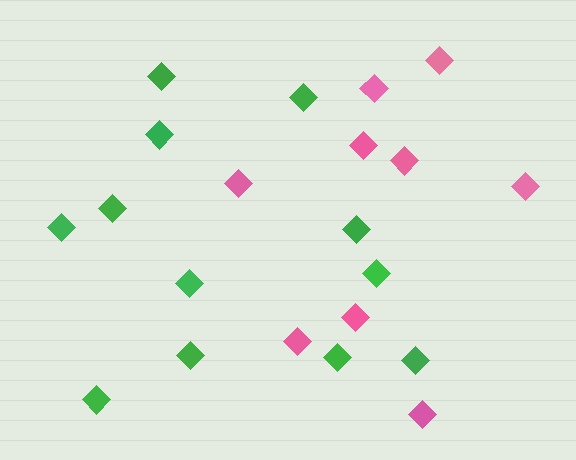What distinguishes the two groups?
There are 2 groups: one group of green diamonds (12) and one group of pink diamonds (9).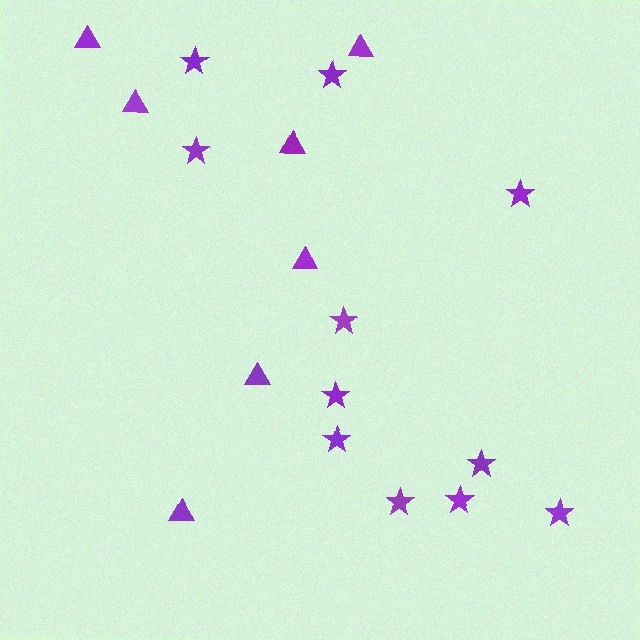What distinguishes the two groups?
There are 2 groups: one group of triangles (7) and one group of stars (11).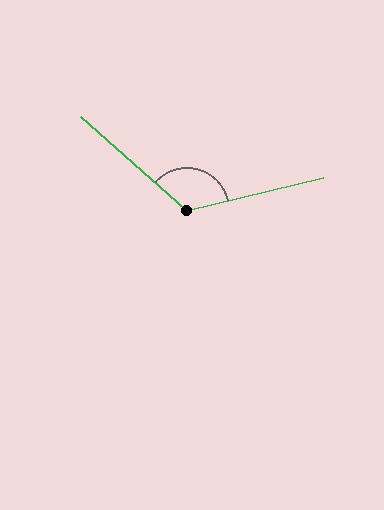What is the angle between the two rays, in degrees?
Approximately 125 degrees.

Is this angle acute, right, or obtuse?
It is obtuse.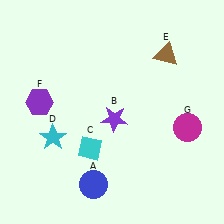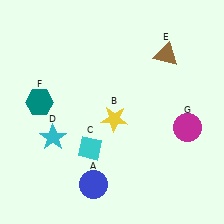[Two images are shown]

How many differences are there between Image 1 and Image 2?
There are 2 differences between the two images.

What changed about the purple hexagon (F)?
In Image 1, F is purple. In Image 2, it changed to teal.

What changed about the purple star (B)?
In Image 1, B is purple. In Image 2, it changed to yellow.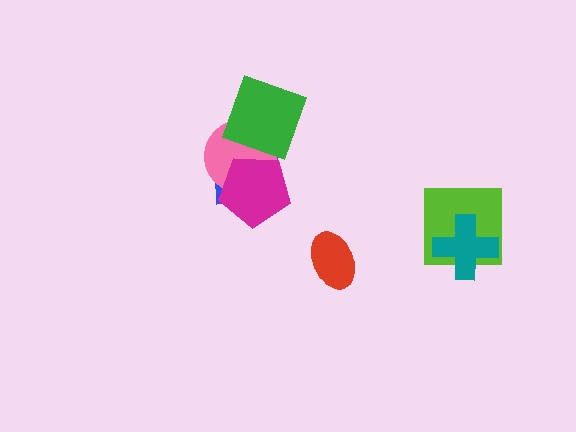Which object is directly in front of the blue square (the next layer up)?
The pink circle is directly in front of the blue square.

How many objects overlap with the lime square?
1 object overlaps with the lime square.